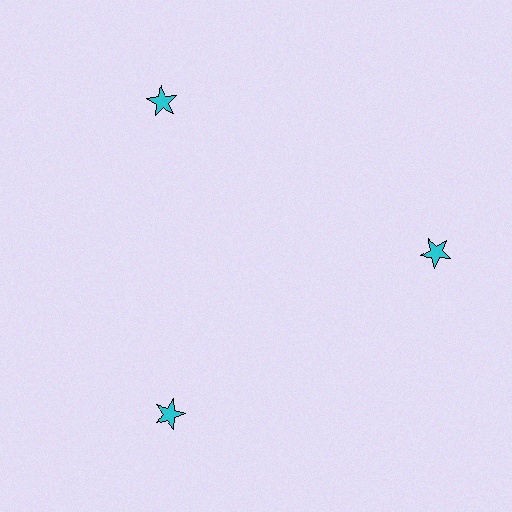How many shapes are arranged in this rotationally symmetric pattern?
There are 3 shapes, arranged in 3 groups of 1.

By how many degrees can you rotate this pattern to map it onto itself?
The pattern maps onto itself every 120 degrees of rotation.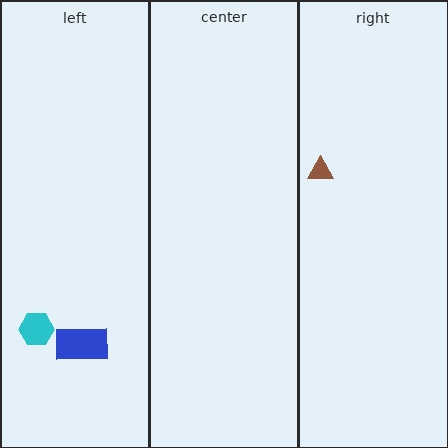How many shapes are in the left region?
2.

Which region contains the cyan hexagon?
The left region.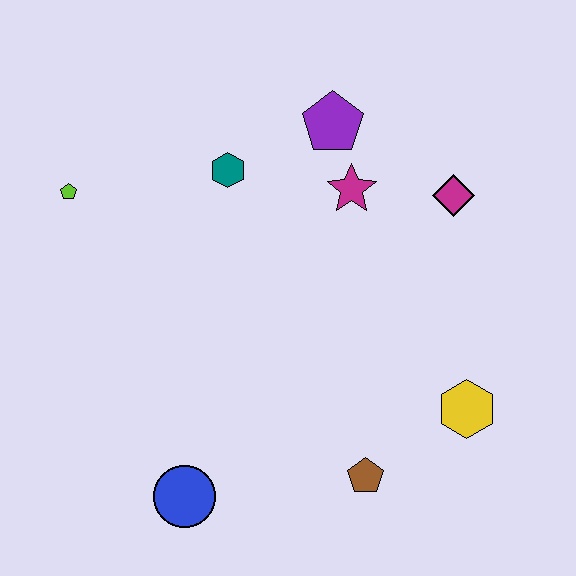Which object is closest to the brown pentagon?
The yellow hexagon is closest to the brown pentagon.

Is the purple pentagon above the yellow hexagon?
Yes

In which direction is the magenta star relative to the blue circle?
The magenta star is above the blue circle.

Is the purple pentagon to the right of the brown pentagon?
No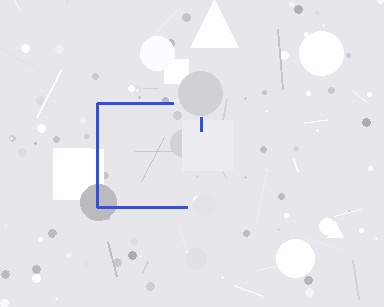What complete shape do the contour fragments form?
The contour fragments form a square.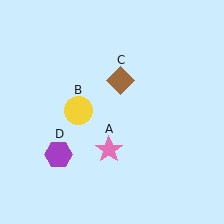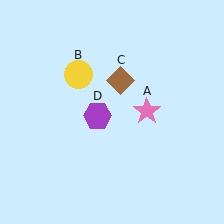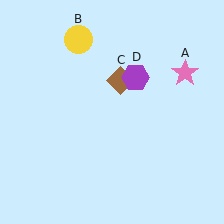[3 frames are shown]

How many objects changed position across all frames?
3 objects changed position: pink star (object A), yellow circle (object B), purple hexagon (object D).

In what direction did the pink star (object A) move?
The pink star (object A) moved up and to the right.